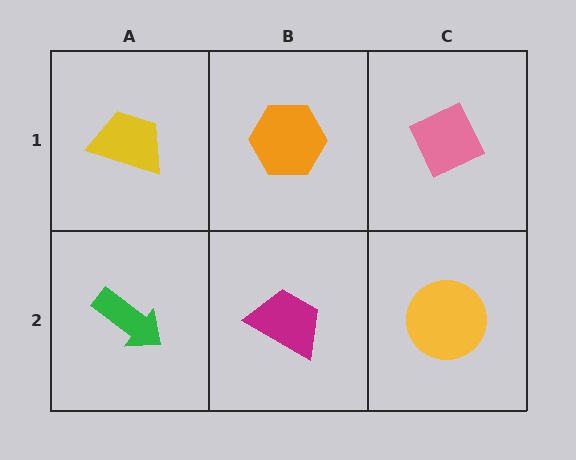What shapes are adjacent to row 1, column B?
A magenta trapezoid (row 2, column B), a yellow trapezoid (row 1, column A), a pink diamond (row 1, column C).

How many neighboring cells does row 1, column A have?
2.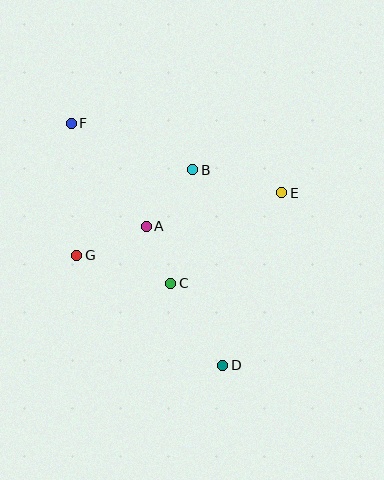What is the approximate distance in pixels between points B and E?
The distance between B and E is approximately 92 pixels.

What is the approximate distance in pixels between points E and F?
The distance between E and F is approximately 222 pixels.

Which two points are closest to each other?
Points A and C are closest to each other.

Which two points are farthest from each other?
Points D and F are farthest from each other.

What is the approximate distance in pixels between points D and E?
The distance between D and E is approximately 182 pixels.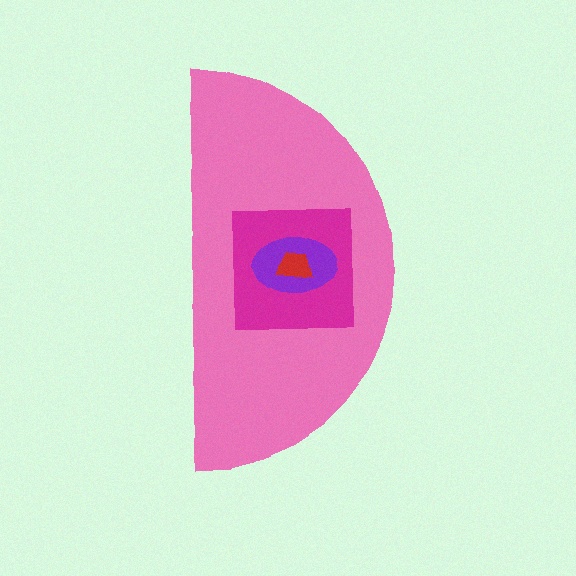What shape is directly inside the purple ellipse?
The red trapezoid.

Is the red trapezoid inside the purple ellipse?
Yes.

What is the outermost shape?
The pink semicircle.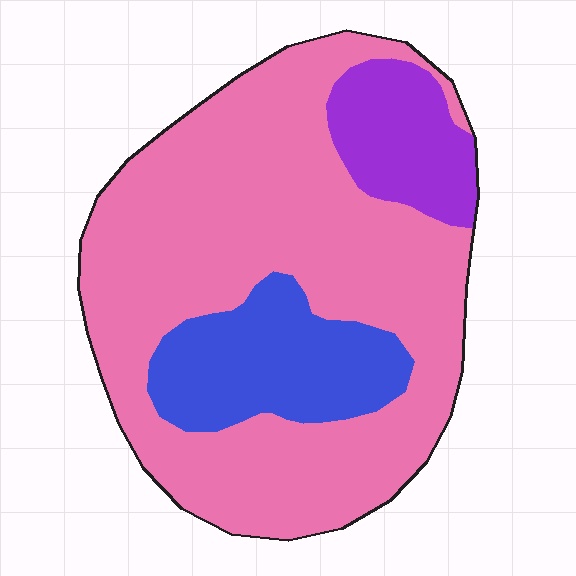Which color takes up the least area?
Purple, at roughly 10%.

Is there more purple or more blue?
Blue.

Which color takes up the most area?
Pink, at roughly 70%.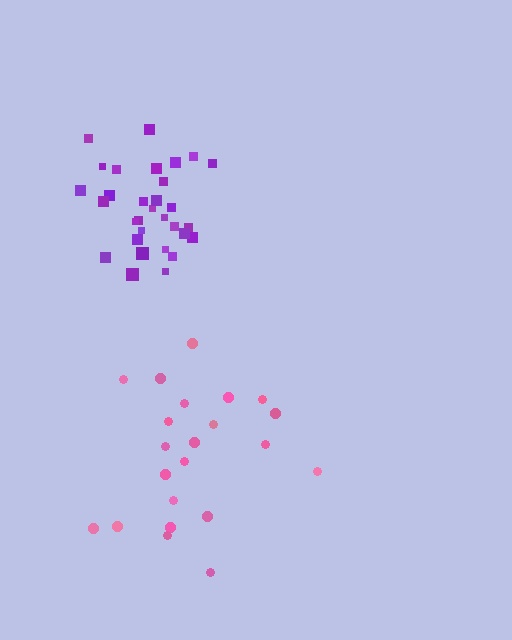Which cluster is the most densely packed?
Purple.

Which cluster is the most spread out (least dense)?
Pink.